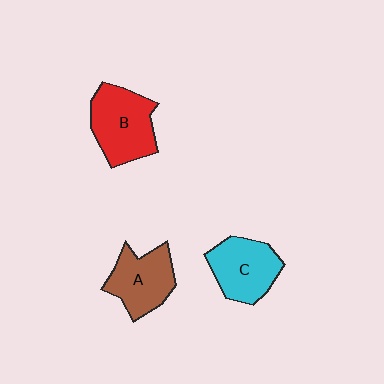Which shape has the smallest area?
Shape A (brown).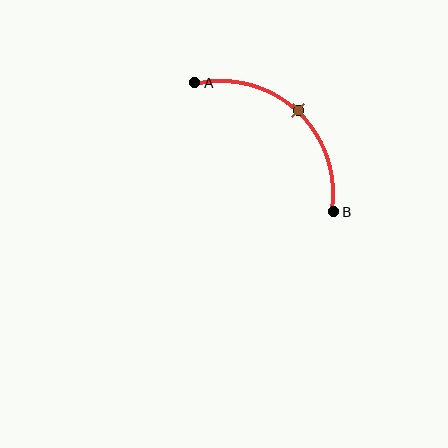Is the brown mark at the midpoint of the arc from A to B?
Yes. The brown mark lies on the arc at equal arc-length from both A and B — it is the arc midpoint.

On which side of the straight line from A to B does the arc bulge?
The arc bulges above and to the right of the straight line connecting A and B.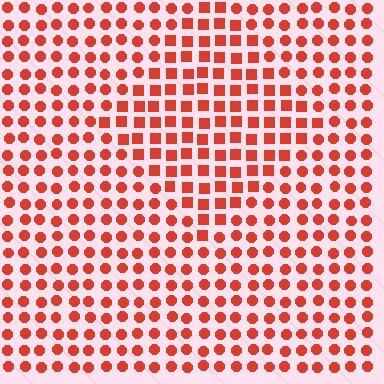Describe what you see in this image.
The image is filled with small red elements arranged in a uniform grid. A diamond-shaped region contains squares, while the surrounding area contains circles. The boundary is defined purely by the change in element shape.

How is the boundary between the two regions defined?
The boundary is defined by a change in element shape: squares inside vs. circles outside. All elements share the same color and spacing.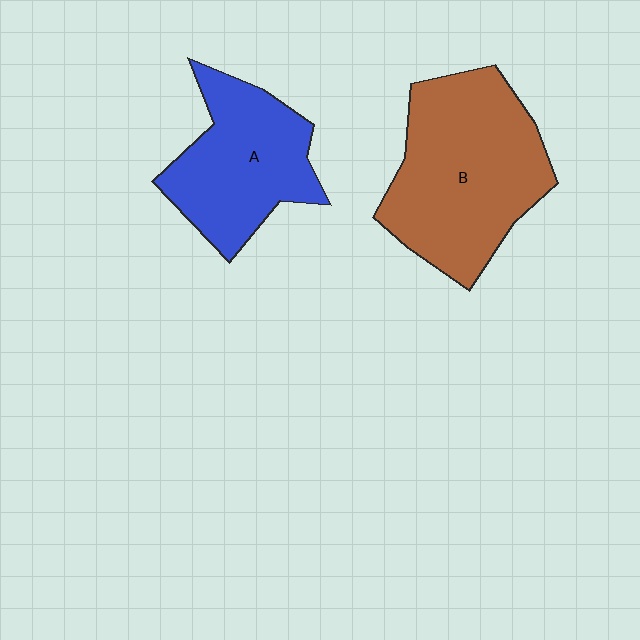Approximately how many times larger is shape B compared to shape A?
Approximately 1.4 times.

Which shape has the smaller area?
Shape A (blue).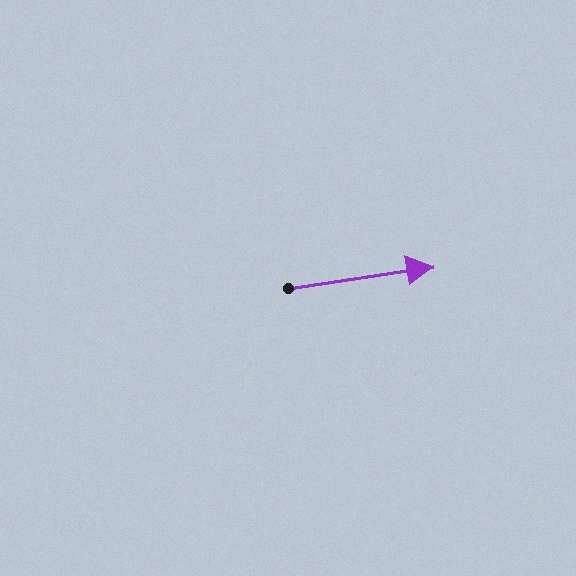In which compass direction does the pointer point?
East.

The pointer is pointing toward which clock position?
Roughly 3 o'clock.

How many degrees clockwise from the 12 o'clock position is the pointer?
Approximately 81 degrees.